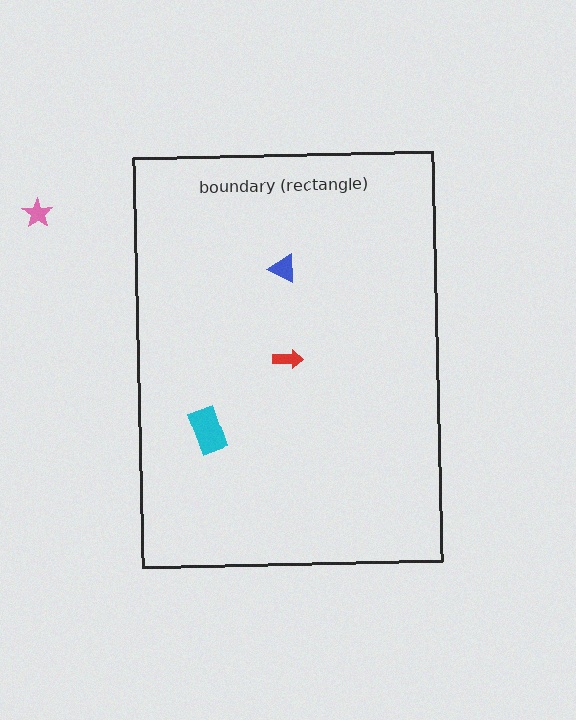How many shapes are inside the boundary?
3 inside, 1 outside.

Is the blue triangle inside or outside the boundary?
Inside.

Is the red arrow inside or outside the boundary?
Inside.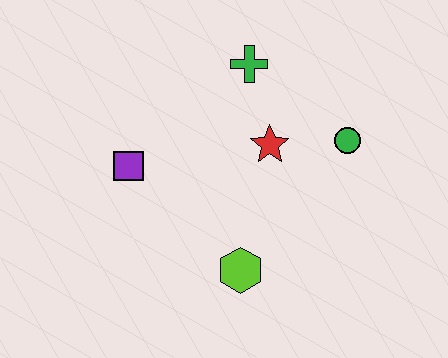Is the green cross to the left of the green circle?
Yes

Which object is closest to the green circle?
The red star is closest to the green circle.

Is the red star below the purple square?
No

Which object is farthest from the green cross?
The lime hexagon is farthest from the green cross.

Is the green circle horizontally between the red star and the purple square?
No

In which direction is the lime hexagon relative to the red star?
The lime hexagon is below the red star.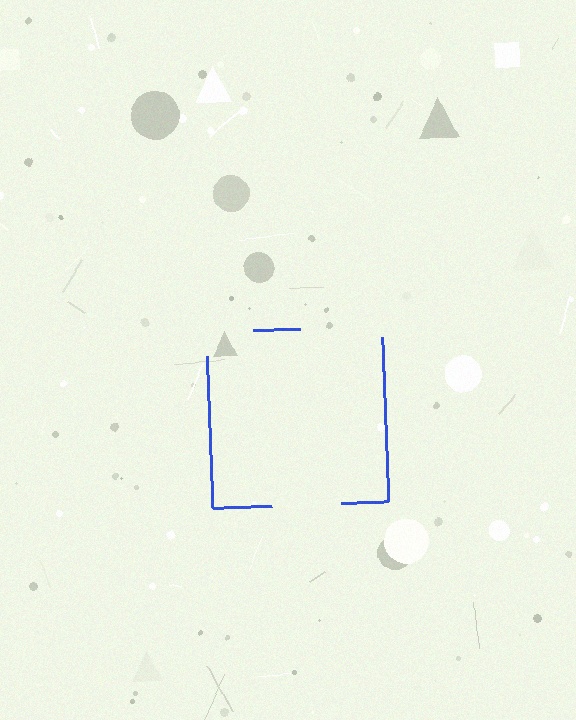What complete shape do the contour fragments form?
The contour fragments form a square.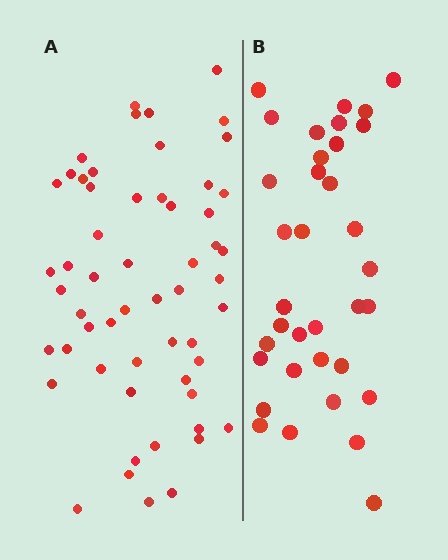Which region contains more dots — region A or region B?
Region A (the left region) has more dots.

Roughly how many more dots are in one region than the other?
Region A has approximately 20 more dots than region B.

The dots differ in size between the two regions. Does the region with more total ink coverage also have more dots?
No. Region B has more total ink coverage because its dots are larger, but region A actually contains more individual dots. Total area can be misleading — the number of items is what matters here.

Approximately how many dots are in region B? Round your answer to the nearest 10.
About 40 dots. (The exact count is 35, which rounds to 40.)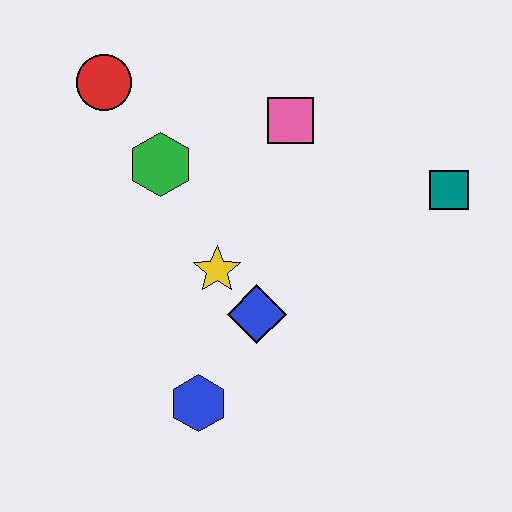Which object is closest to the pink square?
The green hexagon is closest to the pink square.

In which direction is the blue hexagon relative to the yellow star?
The blue hexagon is below the yellow star.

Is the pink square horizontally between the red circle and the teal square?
Yes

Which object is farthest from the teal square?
The red circle is farthest from the teal square.